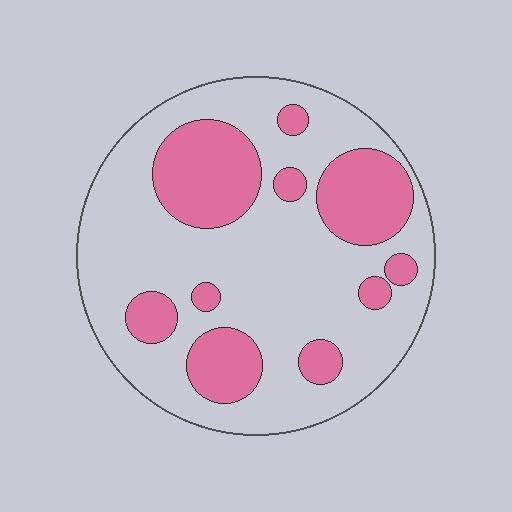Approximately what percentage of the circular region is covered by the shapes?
Approximately 30%.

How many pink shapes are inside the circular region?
10.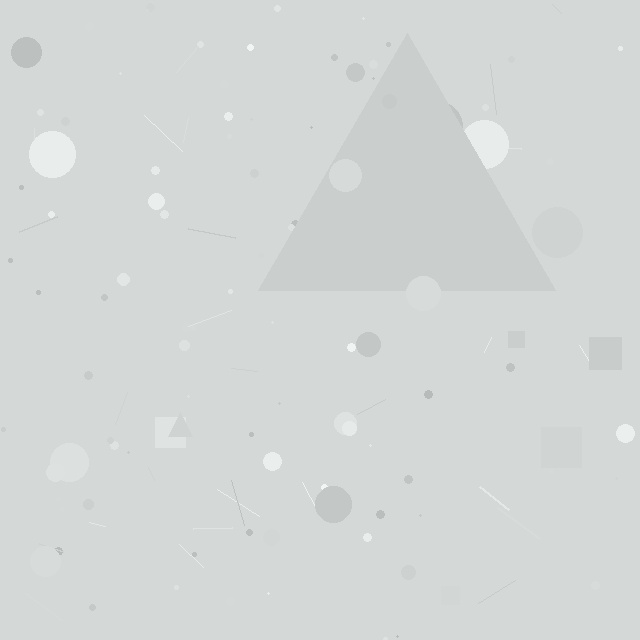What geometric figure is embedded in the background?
A triangle is embedded in the background.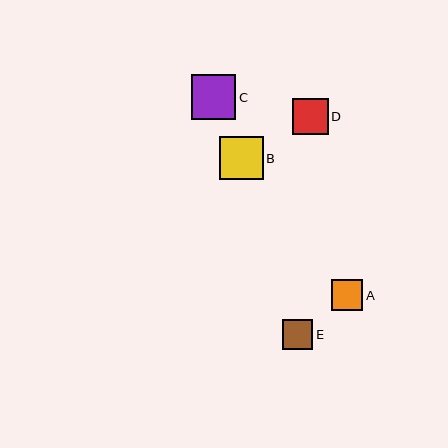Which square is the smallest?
Square E is the smallest with a size of approximately 30 pixels.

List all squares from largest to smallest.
From largest to smallest: C, B, D, A, E.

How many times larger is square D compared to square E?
Square D is approximately 1.2 times the size of square E.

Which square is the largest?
Square C is the largest with a size of approximately 45 pixels.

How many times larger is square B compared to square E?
Square B is approximately 1.4 times the size of square E.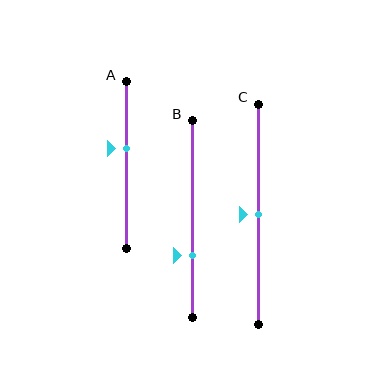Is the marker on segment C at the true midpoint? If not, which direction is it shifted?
Yes, the marker on segment C is at the true midpoint.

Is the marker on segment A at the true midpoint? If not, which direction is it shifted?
No, the marker on segment A is shifted upward by about 10% of the segment length.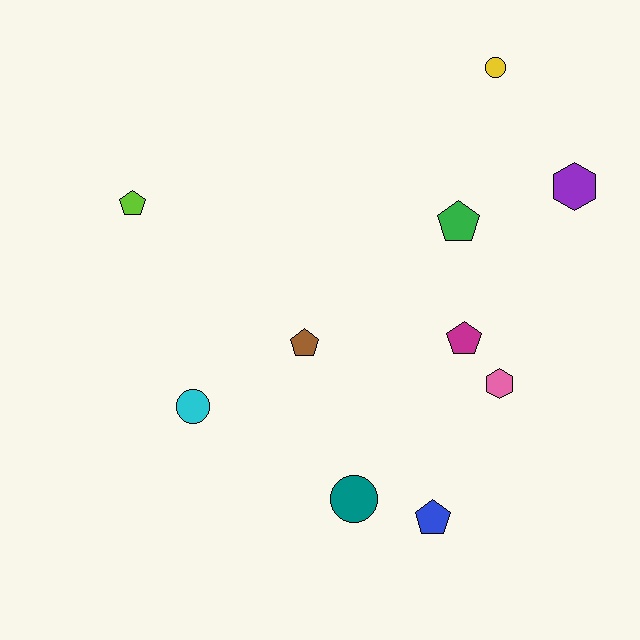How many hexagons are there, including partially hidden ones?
There are 2 hexagons.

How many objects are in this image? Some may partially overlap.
There are 10 objects.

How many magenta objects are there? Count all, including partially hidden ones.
There is 1 magenta object.